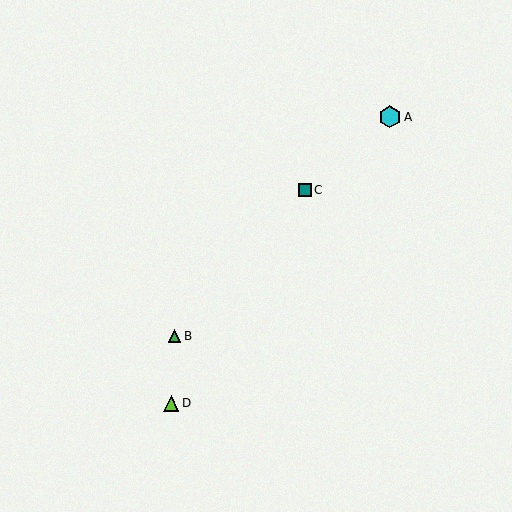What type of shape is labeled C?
Shape C is a teal square.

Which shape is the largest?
The cyan hexagon (labeled A) is the largest.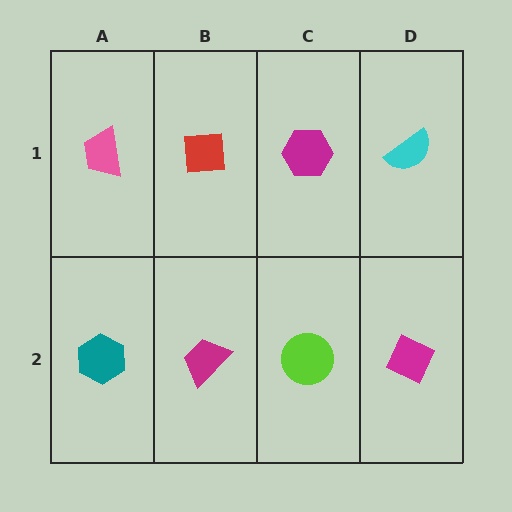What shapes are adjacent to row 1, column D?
A magenta diamond (row 2, column D), a magenta hexagon (row 1, column C).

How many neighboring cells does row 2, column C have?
3.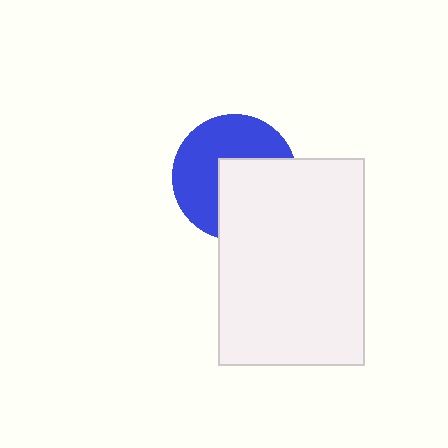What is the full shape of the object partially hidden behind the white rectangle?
The partially hidden object is a blue circle.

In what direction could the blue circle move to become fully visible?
The blue circle could move toward the upper-left. That would shift it out from behind the white rectangle entirely.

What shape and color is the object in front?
The object in front is a white rectangle.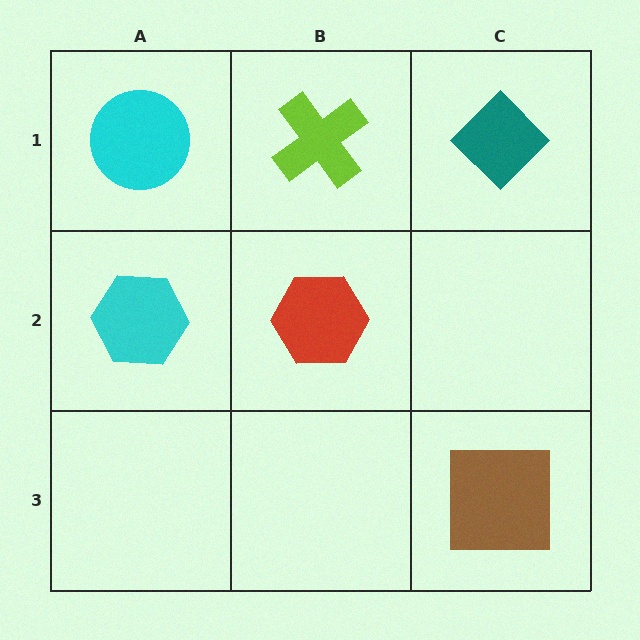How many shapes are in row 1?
3 shapes.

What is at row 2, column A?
A cyan hexagon.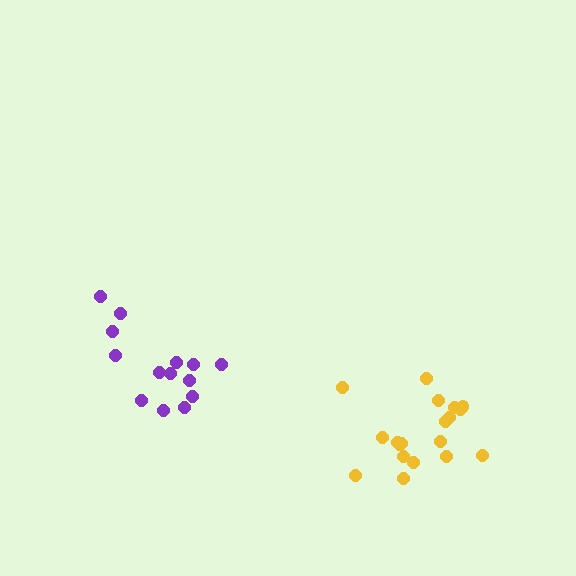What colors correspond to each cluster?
The clusters are colored: purple, yellow.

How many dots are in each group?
Group 1: 14 dots, Group 2: 19 dots (33 total).